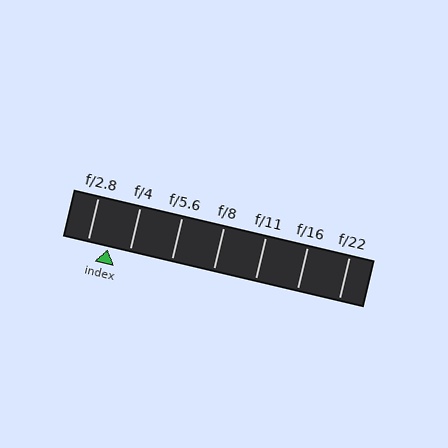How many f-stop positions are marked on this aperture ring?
There are 7 f-stop positions marked.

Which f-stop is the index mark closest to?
The index mark is closest to f/4.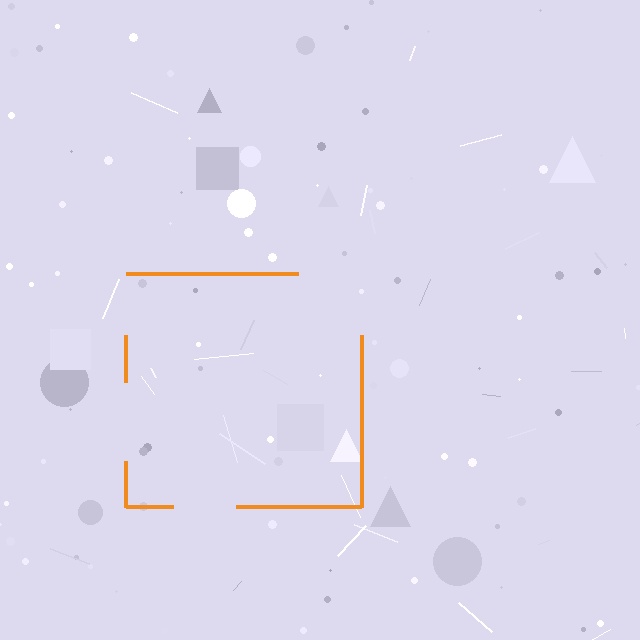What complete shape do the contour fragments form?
The contour fragments form a square.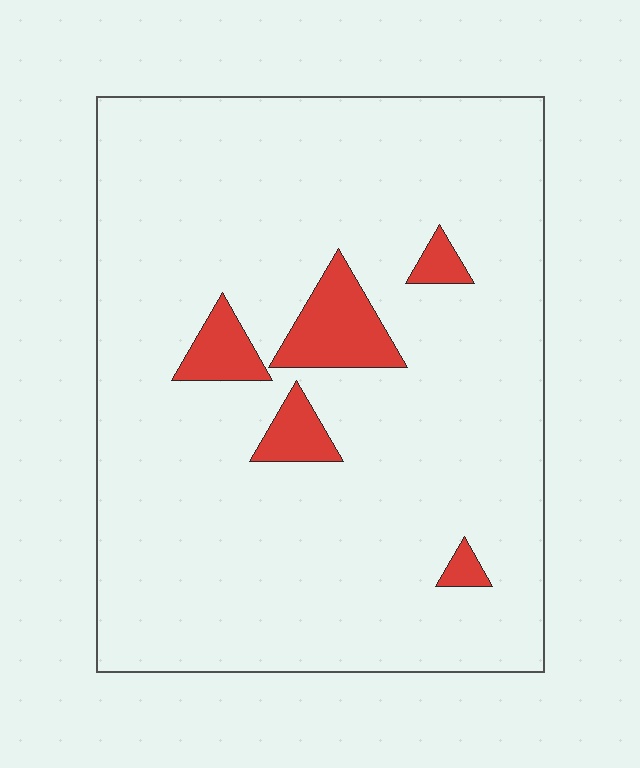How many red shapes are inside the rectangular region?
5.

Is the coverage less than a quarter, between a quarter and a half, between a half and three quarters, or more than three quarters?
Less than a quarter.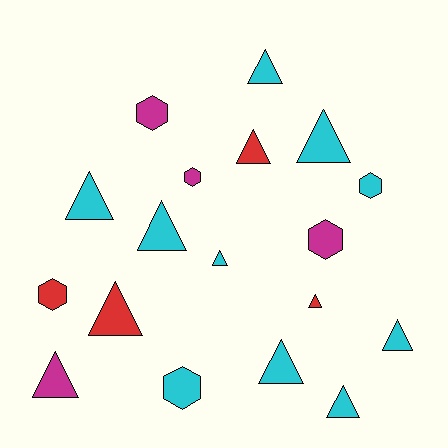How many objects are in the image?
There are 18 objects.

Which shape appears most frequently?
Triangle, with 12 objects.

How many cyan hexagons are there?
There are 2 cyan hexagons.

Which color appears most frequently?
Cyan, with 10 objects.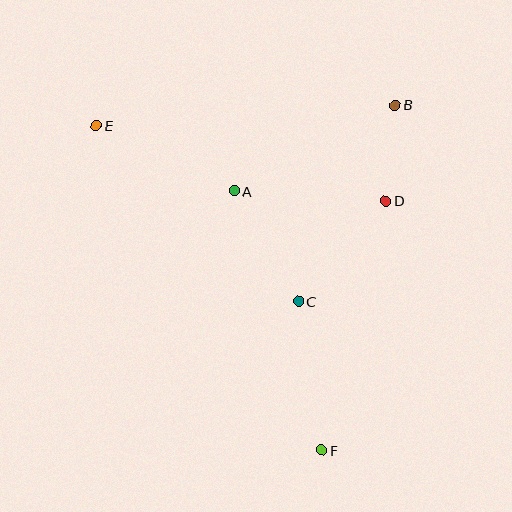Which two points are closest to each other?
Points B and D are closest to each other.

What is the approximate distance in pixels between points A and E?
The distance between A and E is approximately 153 pixels.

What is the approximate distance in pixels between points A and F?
The distance between A and F is approximately 273 pixels.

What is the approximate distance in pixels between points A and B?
The distance between A and B is approximately 182 pixels.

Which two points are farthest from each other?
Points E and F are farthest from each other.